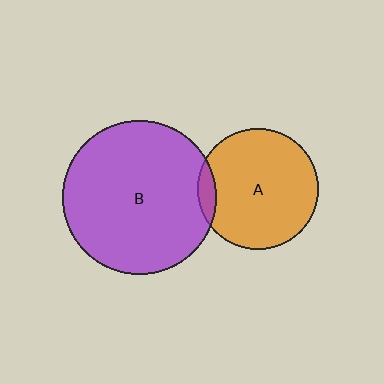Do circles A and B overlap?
Yes.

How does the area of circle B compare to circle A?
Approximately 1.6 times.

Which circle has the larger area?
Circle B (purple).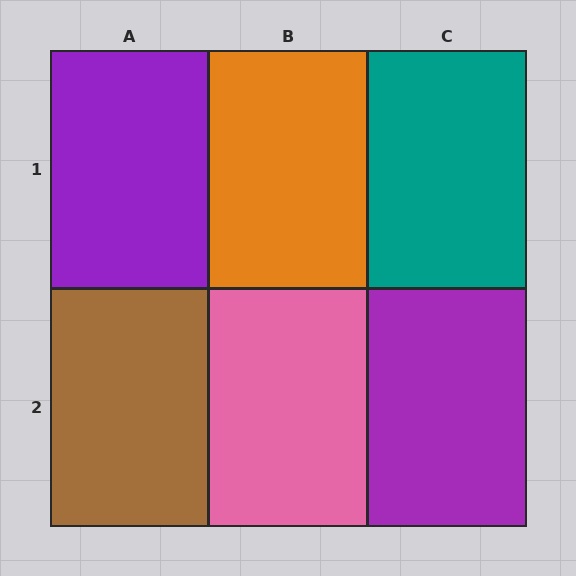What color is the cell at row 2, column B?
Pink.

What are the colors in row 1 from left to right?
Purple, orange, teal.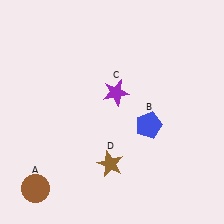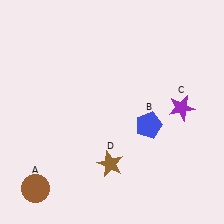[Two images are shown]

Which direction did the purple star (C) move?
The purple star (C) moved right.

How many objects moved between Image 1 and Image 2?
1 object moved between the two images.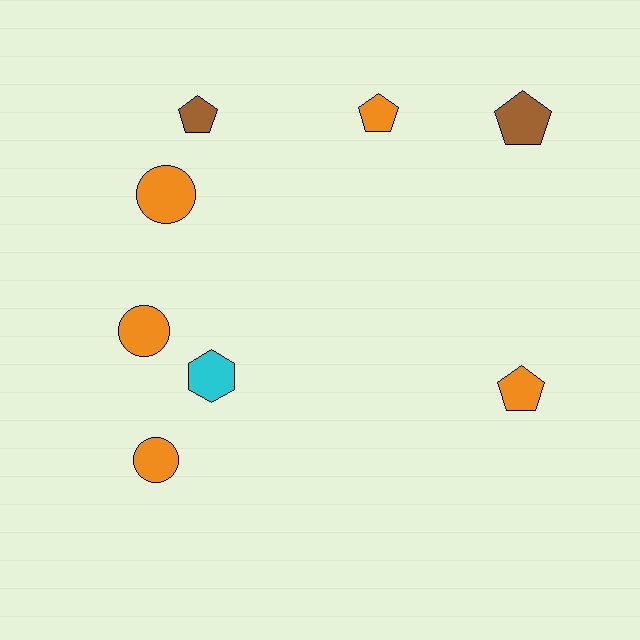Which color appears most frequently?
Orange, with 5 objects.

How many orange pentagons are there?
There are 2 orange pentagons.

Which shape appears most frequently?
Pentagon, with 4 objects.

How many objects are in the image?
There are 8 objects.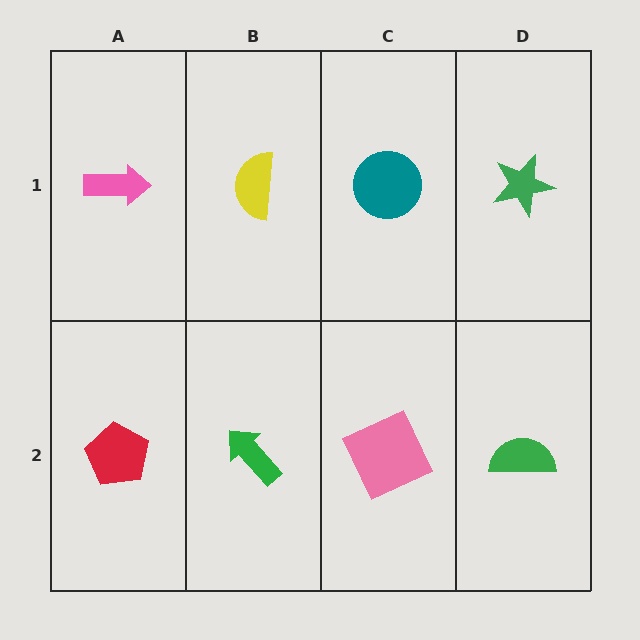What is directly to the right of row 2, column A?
A green arrow.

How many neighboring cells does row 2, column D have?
2.